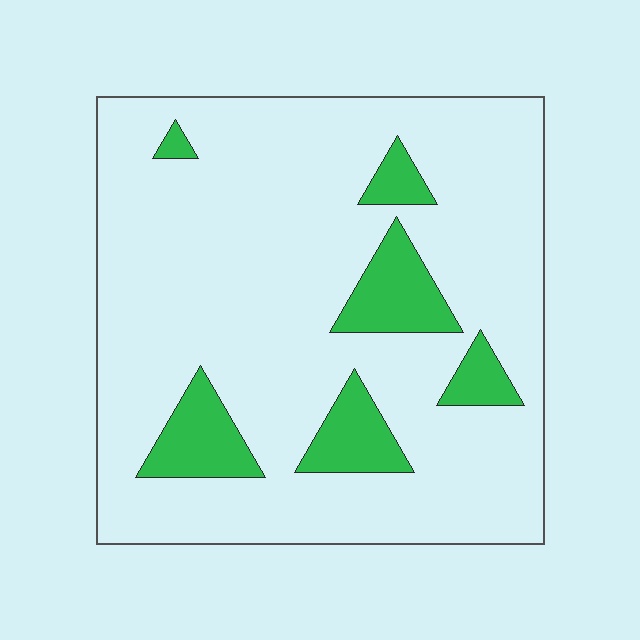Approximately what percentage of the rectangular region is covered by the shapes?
Approximately 15%.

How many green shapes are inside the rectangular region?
6.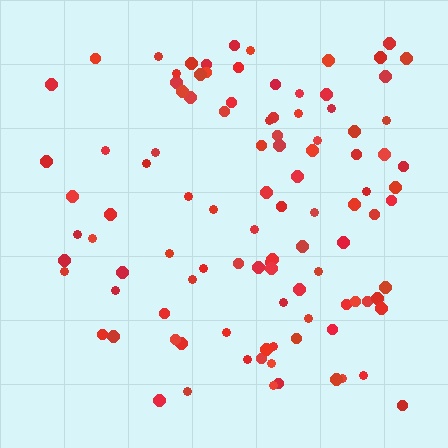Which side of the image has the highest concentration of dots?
The right.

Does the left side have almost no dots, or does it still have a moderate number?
Still a moderate number, just noticeably fewer than the right.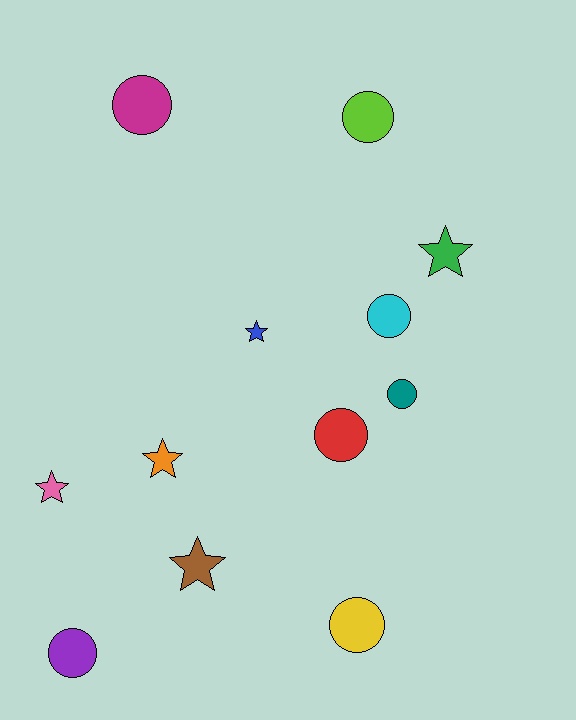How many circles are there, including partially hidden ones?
There are 7 circles.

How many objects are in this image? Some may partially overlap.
There are 12 objects.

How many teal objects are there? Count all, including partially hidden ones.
There is 1 teal object.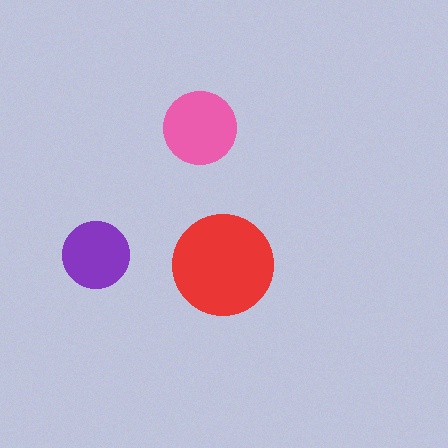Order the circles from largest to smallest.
the red one, the pink one, the purple one.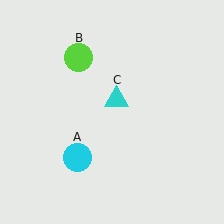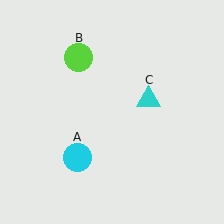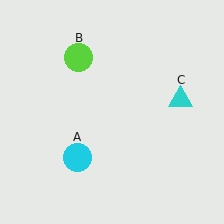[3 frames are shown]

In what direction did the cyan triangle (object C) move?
The cyan triangle (object C) moved right.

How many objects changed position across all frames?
1 object changed position: cyan triangle (object C).